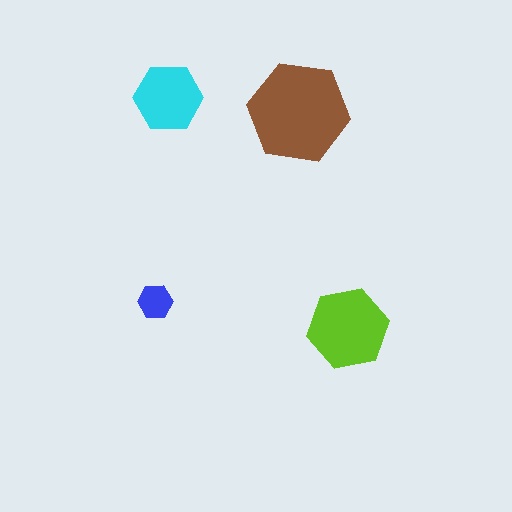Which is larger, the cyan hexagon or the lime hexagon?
The lime one.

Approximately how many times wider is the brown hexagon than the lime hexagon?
About 1.5 times wider.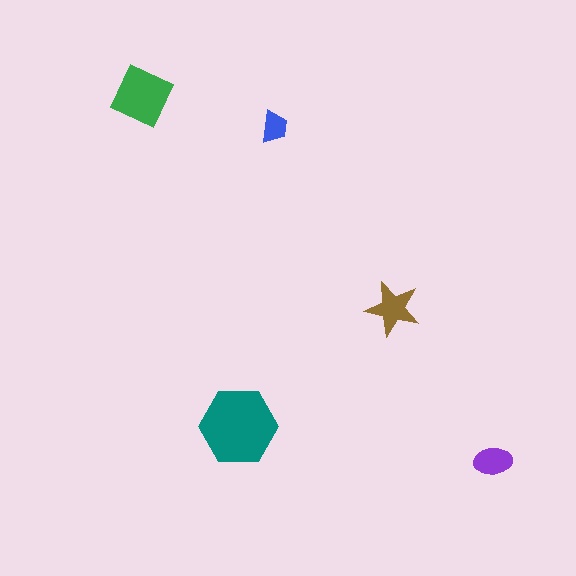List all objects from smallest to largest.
The blue trapezoid, the purple ellipse, the brown star, the green square, the teal hexagon.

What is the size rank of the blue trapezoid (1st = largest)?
5th.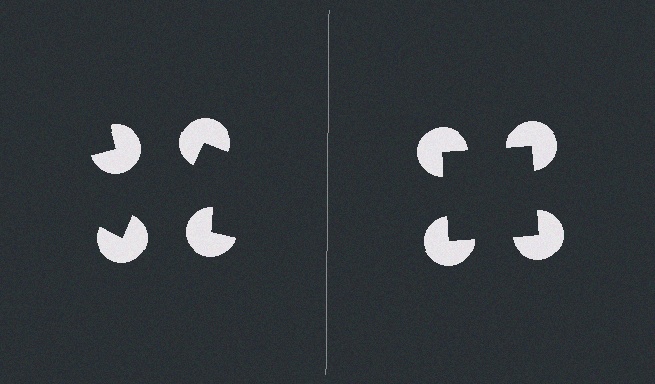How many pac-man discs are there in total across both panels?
8 — 4 on each side.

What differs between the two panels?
The pac-man discs are positioned identically on both sides; only the wedge orientations differ. On the right they align to a square; on the left they are misaligned.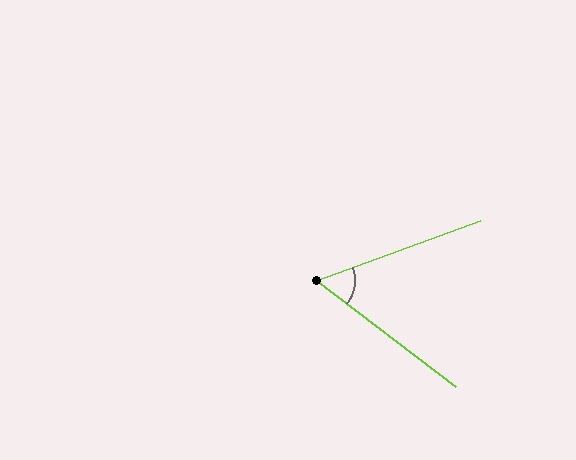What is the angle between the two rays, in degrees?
Approximately 58 degrees.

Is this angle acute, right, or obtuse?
It is acute.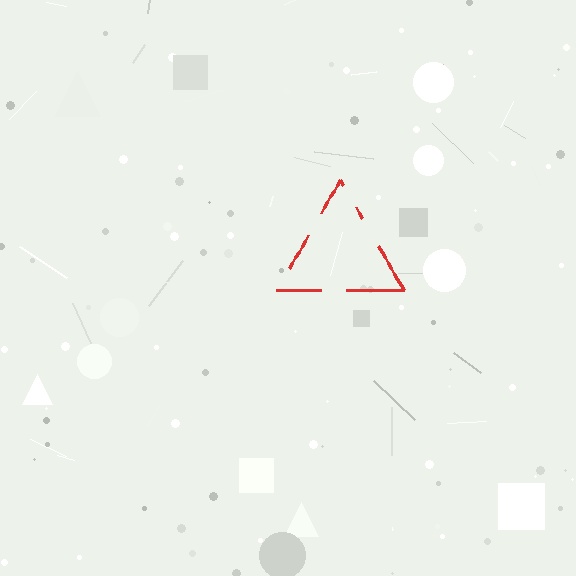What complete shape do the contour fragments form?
The contour fragments form a triangle.